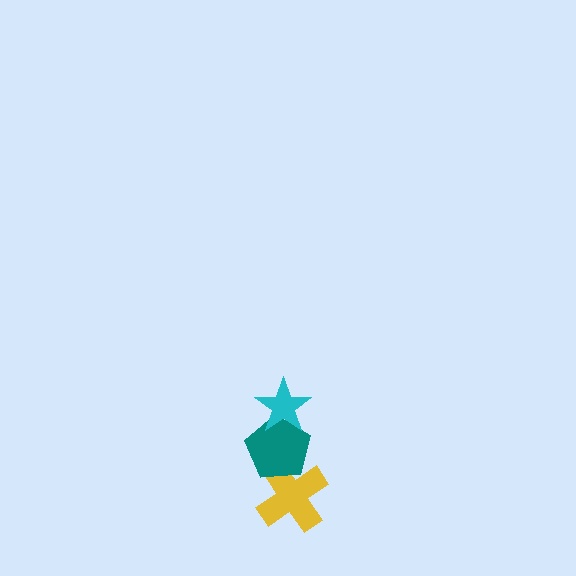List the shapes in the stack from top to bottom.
From top to bottom: the cyan star, the teal pentagon, the yellow cross.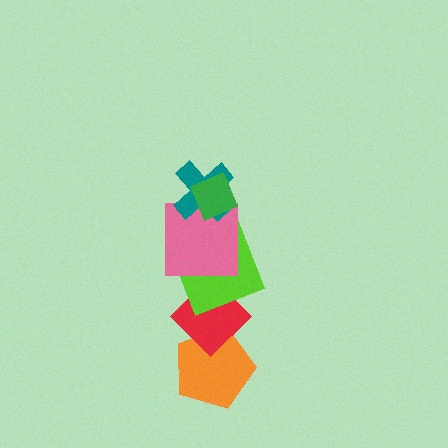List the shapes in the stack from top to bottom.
From top to bottom: the green diamond, the teal cross, the pink square, the lime square, the red diamond, the orange pentagon.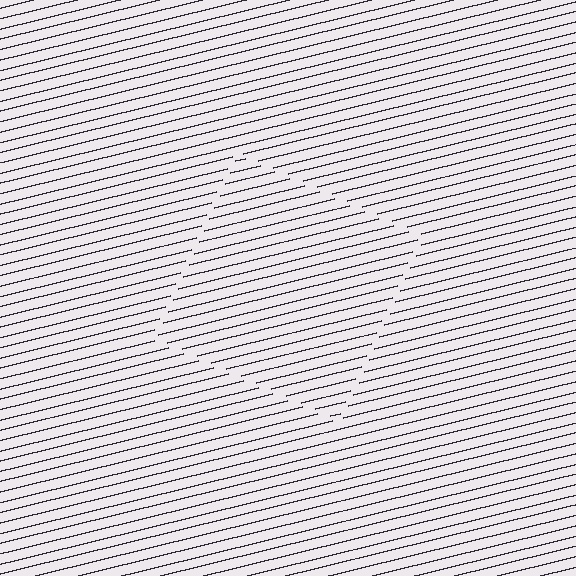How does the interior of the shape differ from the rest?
The interior of the shape contains the same grating, shifted by half a period — the contour is defined by the phase discontinuity where line-ends from the inner and outer gratings abut.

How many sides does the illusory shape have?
4 sides — the line-ends trace a square.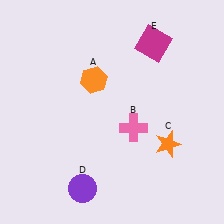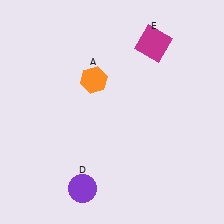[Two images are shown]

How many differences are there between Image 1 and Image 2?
There are 2 differences between the two images.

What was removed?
The pink cross (B), the orange star (C) were removed in Image 2.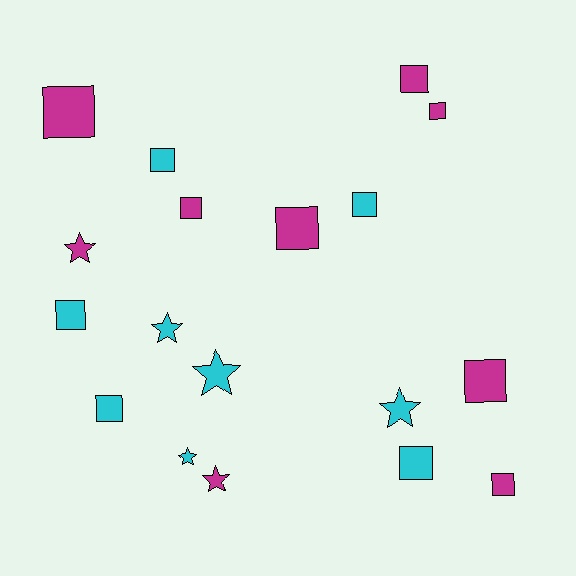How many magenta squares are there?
There are 7 magenta squares.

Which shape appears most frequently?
Square, with 12 objects.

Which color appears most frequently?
Cyan, with 9 objects.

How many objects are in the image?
There are 18 objects.